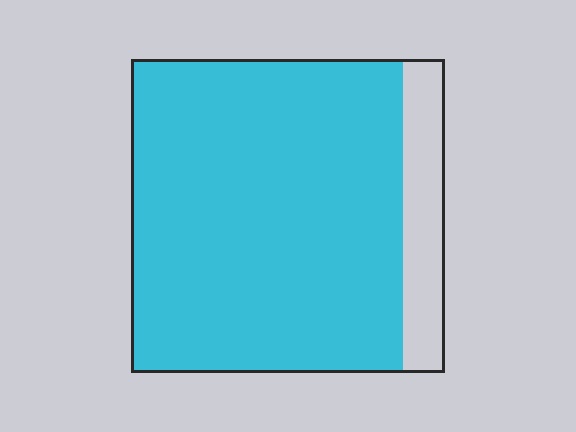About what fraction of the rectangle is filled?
About seven eighths (7/8).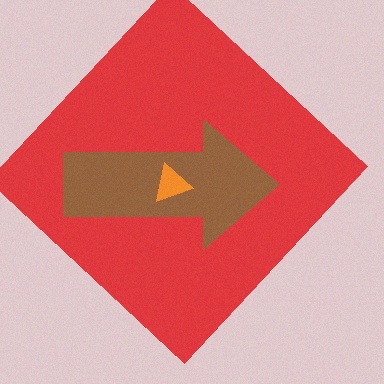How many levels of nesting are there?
3.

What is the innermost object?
The orange triangle.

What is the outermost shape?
The red diamond.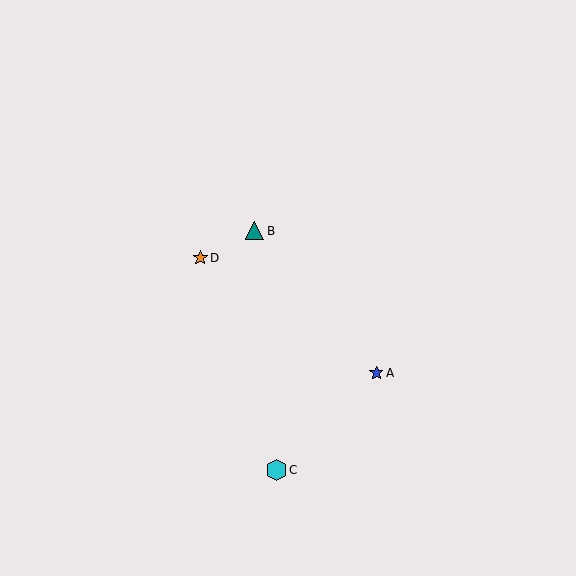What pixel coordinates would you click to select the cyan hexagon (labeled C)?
Click at (276, 470) to select the cyan hexagon C.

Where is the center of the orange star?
The center of the orange star is at (200, 258).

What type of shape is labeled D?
Shape D is an orange star.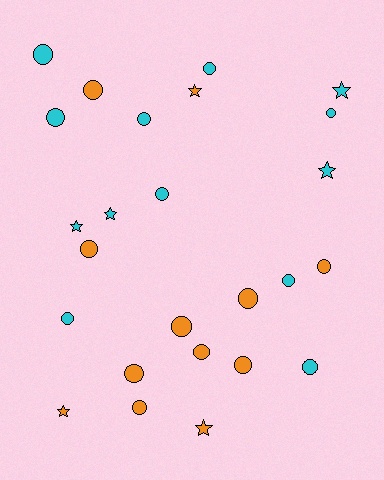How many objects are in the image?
There are 25 objects.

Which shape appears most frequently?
Circle, with 18 objects.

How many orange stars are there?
There are 3 orange stars.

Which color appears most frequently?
Cyan, with 13 objects.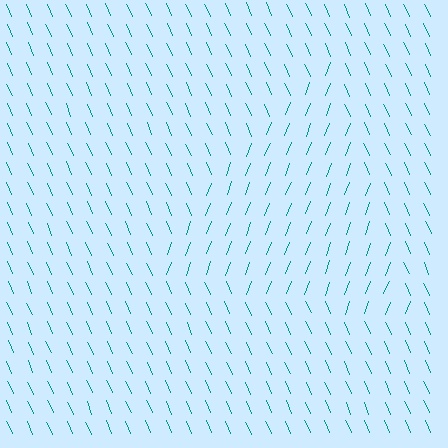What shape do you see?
I see a triangle.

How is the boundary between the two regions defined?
The boundary is defined purely by a change in line orientation (approximately 45 degrees difference). All lines are the same color and thickness.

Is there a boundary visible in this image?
Yes, there is a texture boundary formed by a change in line orientation.